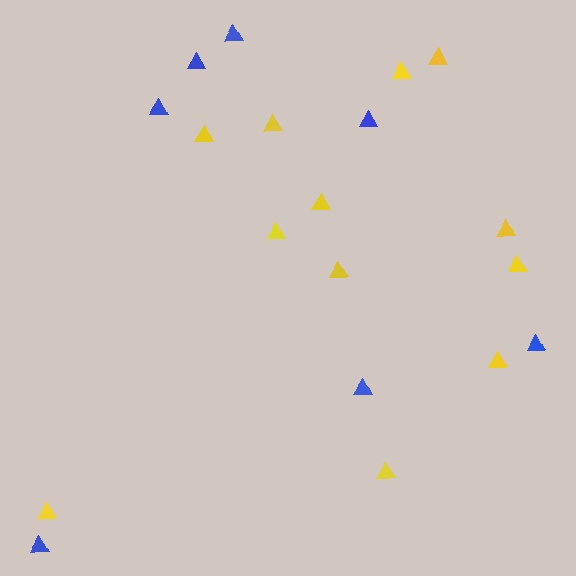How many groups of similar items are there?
There are 2 groups: one group of yellow triangles (12) and one group of blue triangles (7).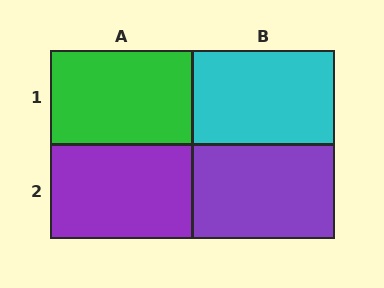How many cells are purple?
2 cells are purple.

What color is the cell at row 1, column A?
Green.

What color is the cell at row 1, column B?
Cyan.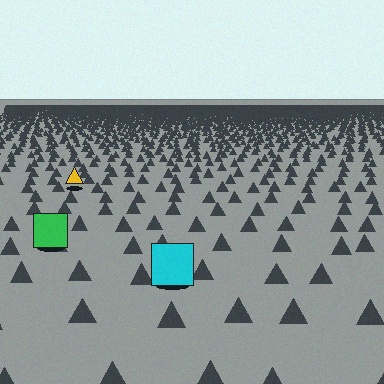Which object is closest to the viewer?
The cyan square is closest. The texture marks near it are larger and more spread out.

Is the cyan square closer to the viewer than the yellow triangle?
Yes. The cyan square is closer — you can tell from the texture gradient: the ground texture is coarser near it.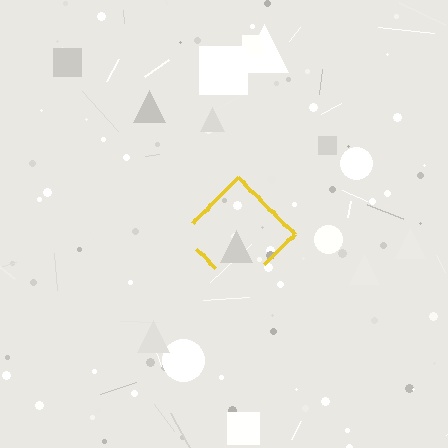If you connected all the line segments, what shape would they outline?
They would outline a diamond.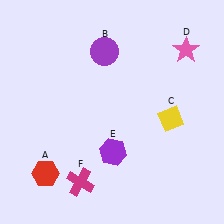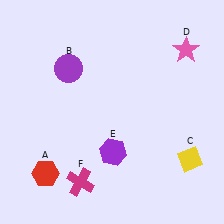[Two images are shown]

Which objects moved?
The objects that moved are: the purple circle (B), the yellow diamond (C).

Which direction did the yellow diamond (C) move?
The yellow diamond (C) moved down.